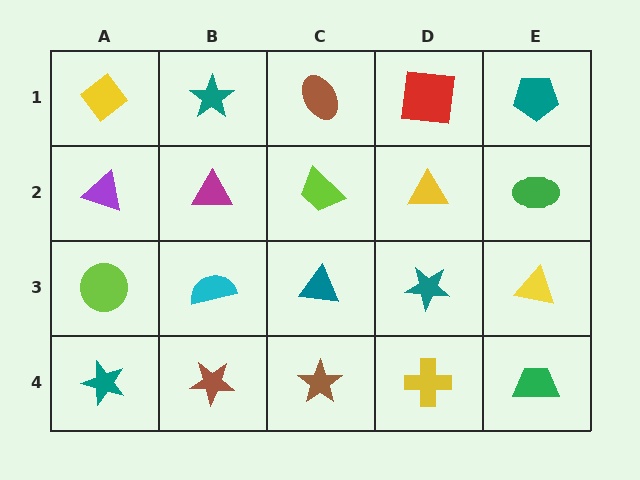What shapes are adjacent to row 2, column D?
A red square (row 1, column D), a teal star (row 3, column D), a lime trapezoid (row 2, column C), a green ellipse (row 2, column E).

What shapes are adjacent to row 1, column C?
A lime trapezoid (row 2, column C), a teal star (row 1, column B), a red square (row 1, column D).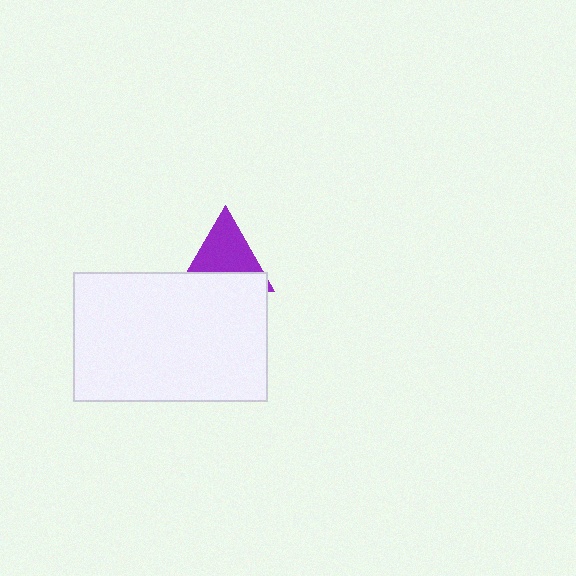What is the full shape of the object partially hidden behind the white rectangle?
The partially hidden object is a purple triangle.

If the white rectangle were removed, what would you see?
You would see the complete purple triangle.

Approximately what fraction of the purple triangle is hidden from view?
Roughly 40% of the purple triangle is hidden behind the white rectangle.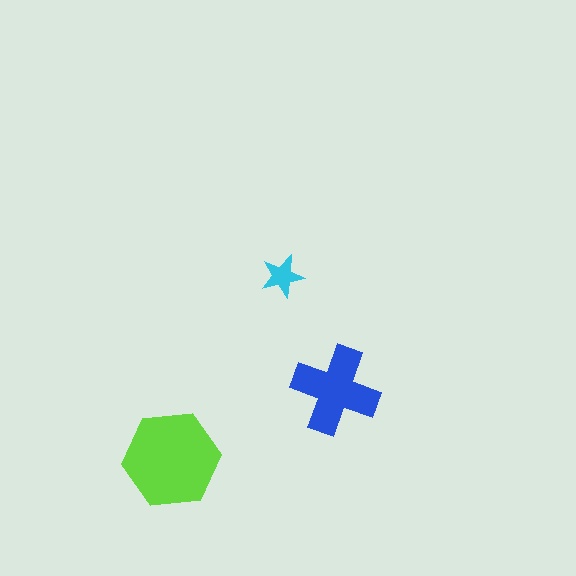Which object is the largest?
The lime hexagon.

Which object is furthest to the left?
The lime hexagon is leftmost.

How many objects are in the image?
There are 3 objects in the image.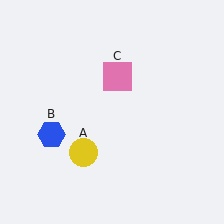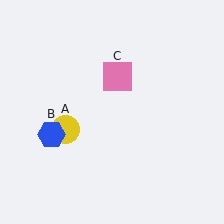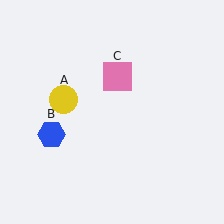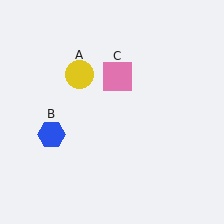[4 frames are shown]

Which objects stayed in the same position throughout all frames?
Blue hexagon (object B) and pink square (object C) remained stationary.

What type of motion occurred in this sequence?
The yellow circle (object A) rotated clockwise around the center of the scene.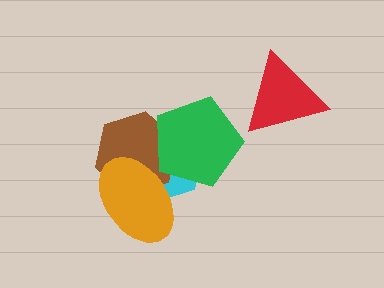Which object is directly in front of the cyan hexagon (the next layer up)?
The brown hexagon is directly in front of the cyan hexagon.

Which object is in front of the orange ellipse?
The green pentagon is in front of the orange ellipse.